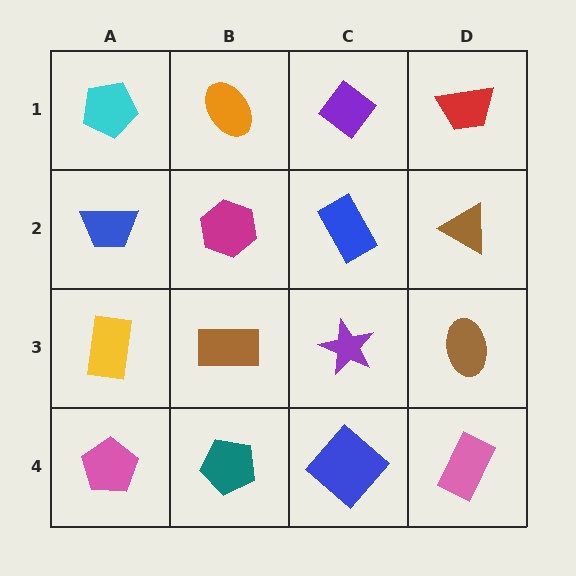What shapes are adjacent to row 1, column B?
A magenta hexagon (row 2, column B), a cyan pentagon (row 1, column A), a purple diamond (row 1, column C).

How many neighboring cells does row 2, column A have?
3.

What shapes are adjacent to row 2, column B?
An orange ellipse (row 1, column B), a brown rectangle (row 3, column B), a blue trapezoid (row 2, column A), a blue rectangle (row 2, column C).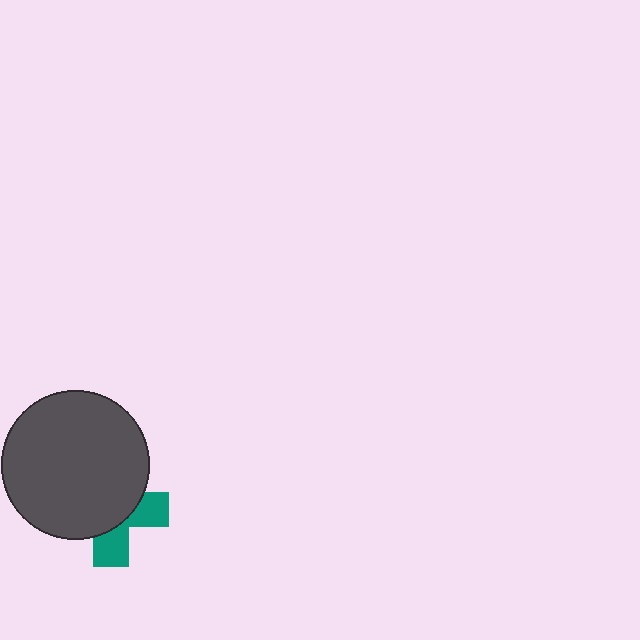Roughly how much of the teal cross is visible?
A small part of it is visible (roughly 37%).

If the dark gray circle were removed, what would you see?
You would see the complete teal cross.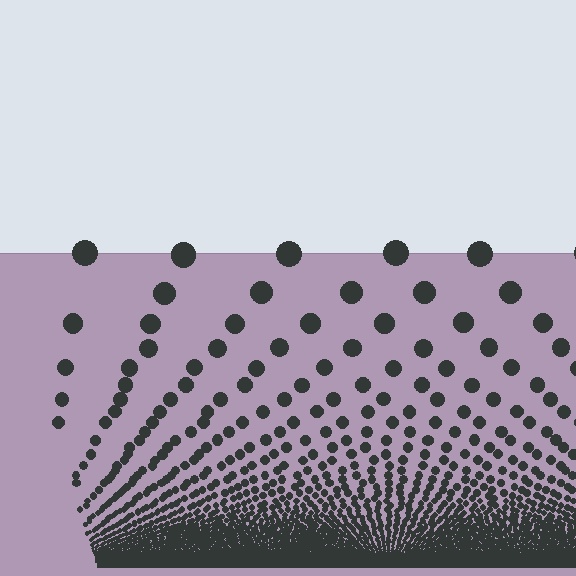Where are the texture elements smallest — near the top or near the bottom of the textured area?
Near the bottom.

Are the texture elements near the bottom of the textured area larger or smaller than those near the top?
Smaller. The gradient is inverted — elements near the bottom are smaller and denser.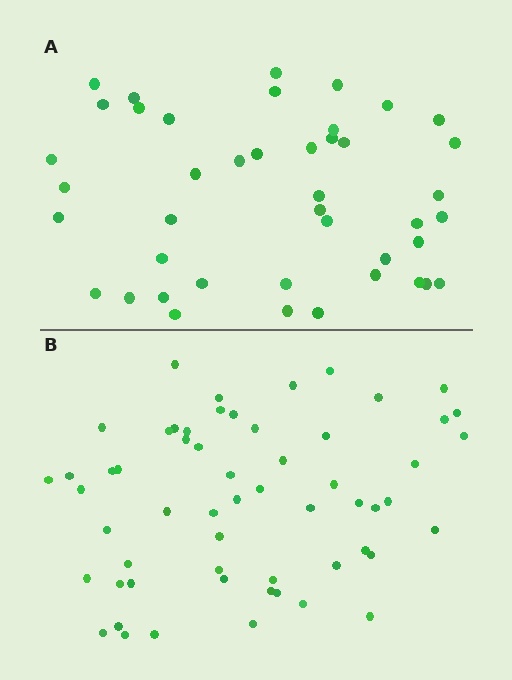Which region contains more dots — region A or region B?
Region B (the bottom region) has more dots.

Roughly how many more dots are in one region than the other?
Region B has approximately 15 more dots than region A.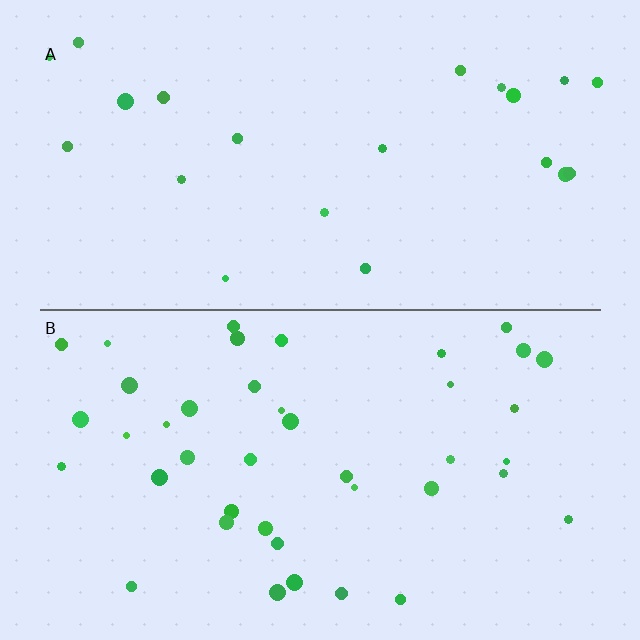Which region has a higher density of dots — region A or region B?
B (the bottom).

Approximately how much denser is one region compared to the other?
Approximately 1.9× — region B over region A.